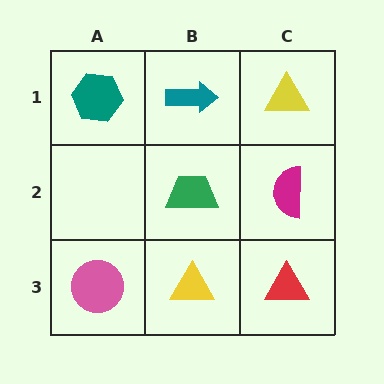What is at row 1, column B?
A teal arrow.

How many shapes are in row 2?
2 shapes.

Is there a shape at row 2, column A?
No, that cell is empty.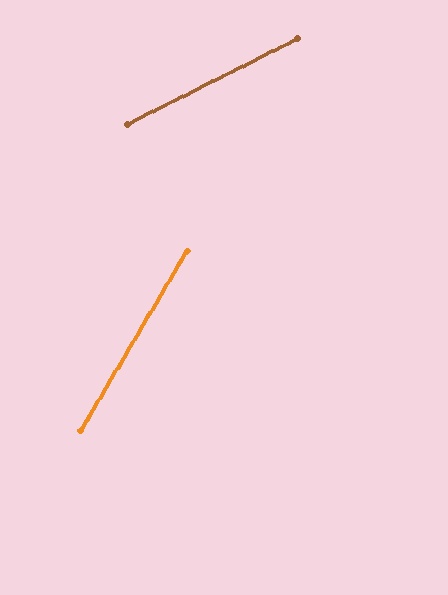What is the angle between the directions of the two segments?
Approximately 33 degrees.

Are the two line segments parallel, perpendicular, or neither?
Neither parallel nor perpendicular — they differ by about 33°.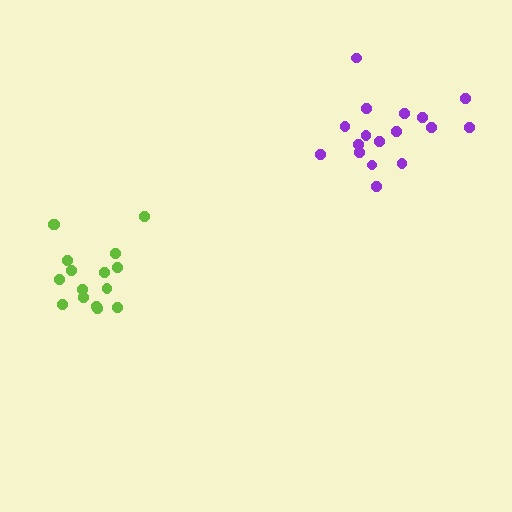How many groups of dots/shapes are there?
There are 2 groups.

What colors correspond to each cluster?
The clusters are colored: lime, purple.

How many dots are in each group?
Group 1: 16 dots, Group 2: 17 dots (33 total).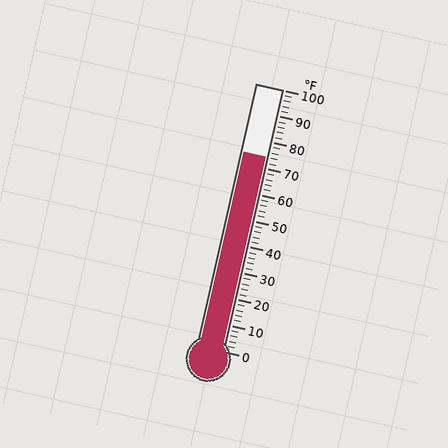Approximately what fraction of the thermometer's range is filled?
The thermometer is filled to approximately 75% of its range.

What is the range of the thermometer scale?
The thermometer scale ranges from 0°F to 100°F.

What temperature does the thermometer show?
The thermometer shows approximately 74°F.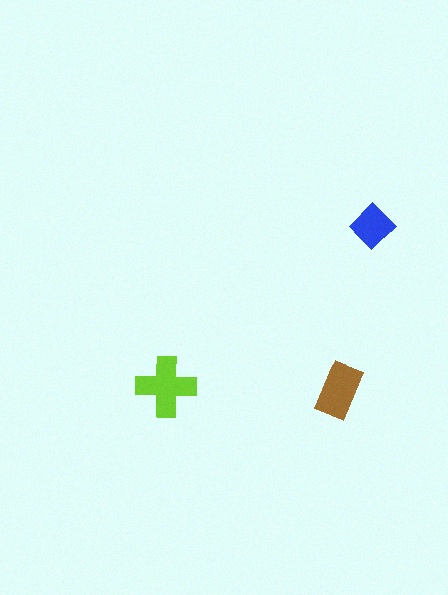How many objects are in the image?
There are 3 objects in the image.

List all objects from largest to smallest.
The lime cross, the brown rectangle, the blue diamond.